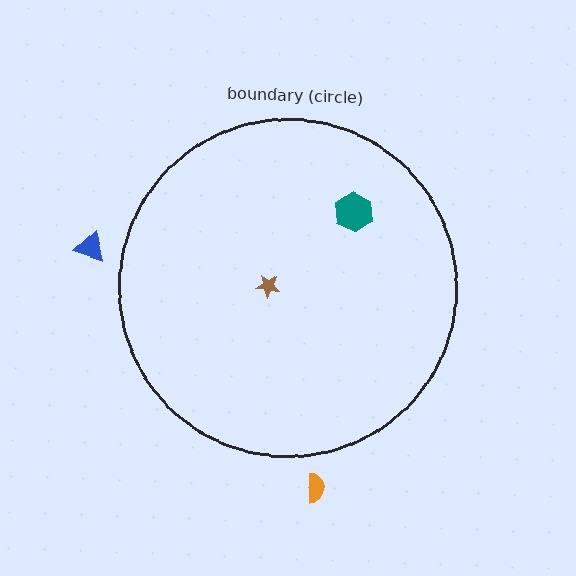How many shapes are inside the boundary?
2 inside, 2 outside.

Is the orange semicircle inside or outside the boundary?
Outside.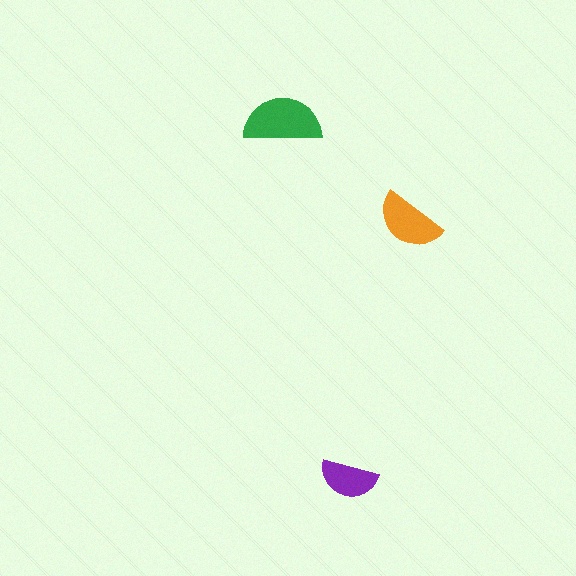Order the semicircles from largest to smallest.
the green one, the orange one, the purple one.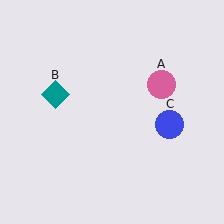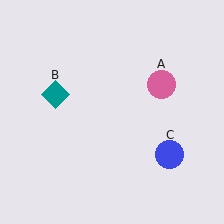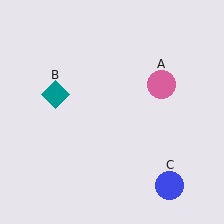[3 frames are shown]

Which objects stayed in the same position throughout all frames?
Pink circle (object A) and teal diamond (object B) remained stationary.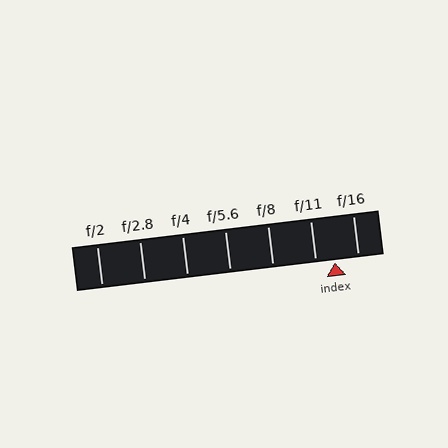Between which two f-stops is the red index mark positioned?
The index mark is between f/11 and f/16.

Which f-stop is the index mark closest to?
The index mark is closest to f/11.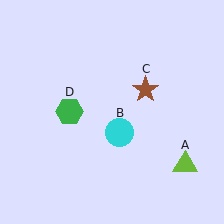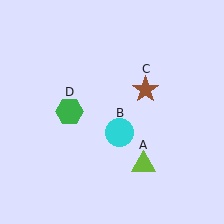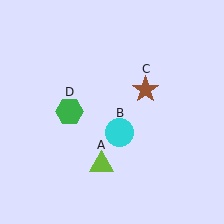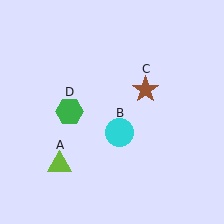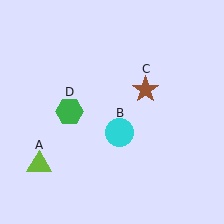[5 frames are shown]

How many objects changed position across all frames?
1 object changed position: lime triangle (object A).